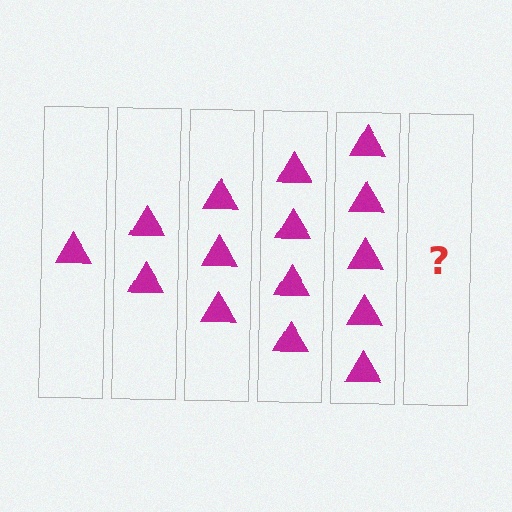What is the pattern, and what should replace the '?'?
The pattern is that each step adds one more triangle. The '?' should be 6 triangles.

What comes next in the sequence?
The next element should be 6 triangles.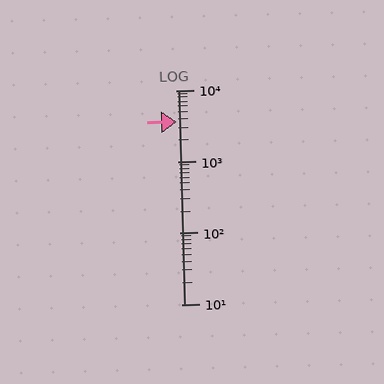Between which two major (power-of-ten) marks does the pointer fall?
The pointer is between 1000 and 10000.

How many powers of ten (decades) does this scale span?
The scale spans 3 decades, from 10 to 10000.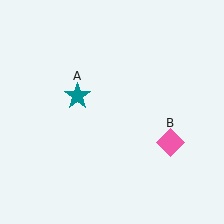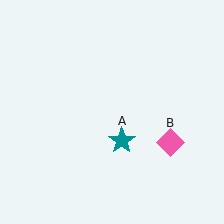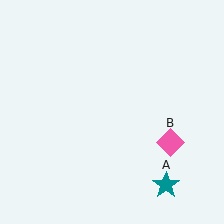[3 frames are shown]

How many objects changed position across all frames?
1 object changed position: teal star (object A).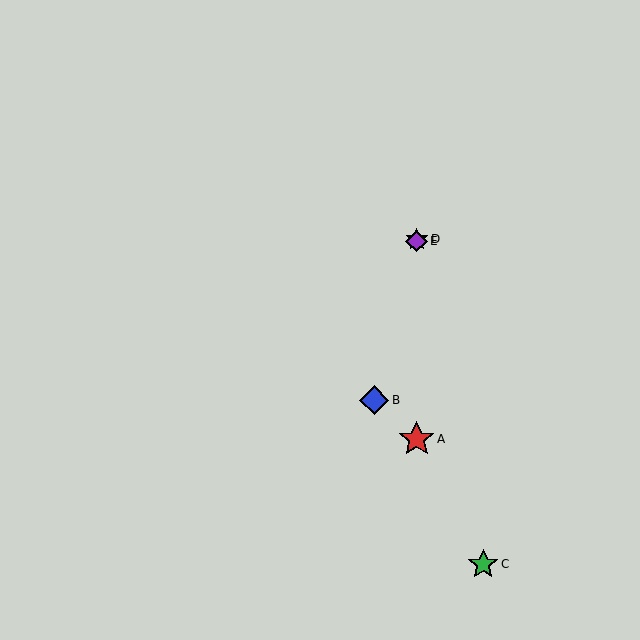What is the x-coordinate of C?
Object C is at x≈483.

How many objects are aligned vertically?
3 objects (A, D, E) are aligned vertically.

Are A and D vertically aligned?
Yes, both are at x≈417.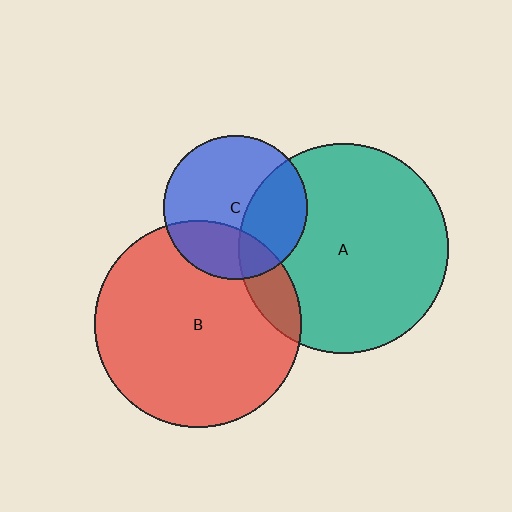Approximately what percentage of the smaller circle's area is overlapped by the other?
Approximately 35%.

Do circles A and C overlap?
Yes.